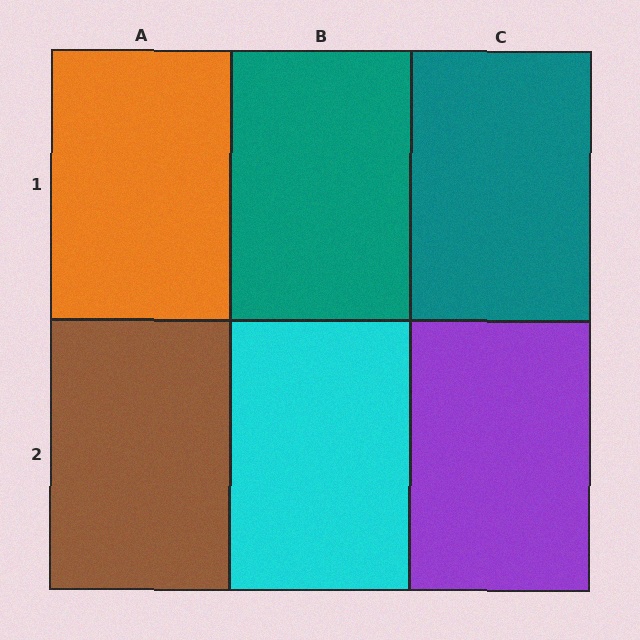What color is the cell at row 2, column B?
Cyan.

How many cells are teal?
2 cells are teal.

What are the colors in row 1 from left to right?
Orange, teal, teal.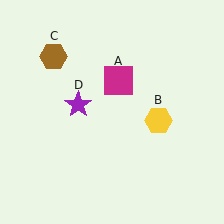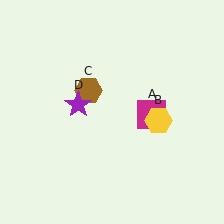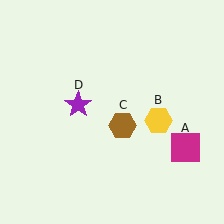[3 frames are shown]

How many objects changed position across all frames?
2 objects changed position: magenta square (object A), brown hexagon (object C).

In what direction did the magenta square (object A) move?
The magenta square (object A) moved down and to the right.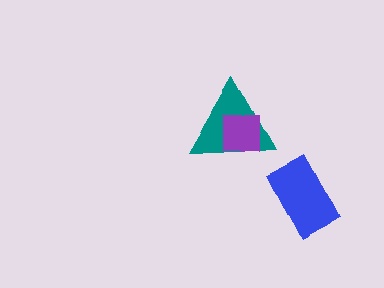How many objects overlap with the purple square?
1 object overlaps with the purple square.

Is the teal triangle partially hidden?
Yes, it is partially covered by another shape.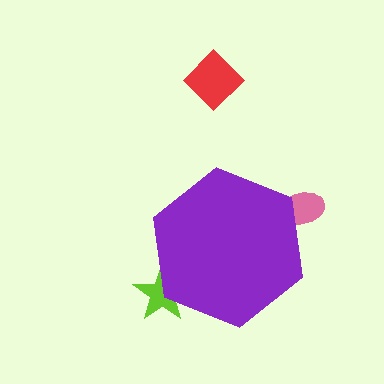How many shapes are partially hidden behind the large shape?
2 shapes are partially hidden.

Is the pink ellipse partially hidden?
Yes, the pink ellipse is partially hidden behind the purple hexagon.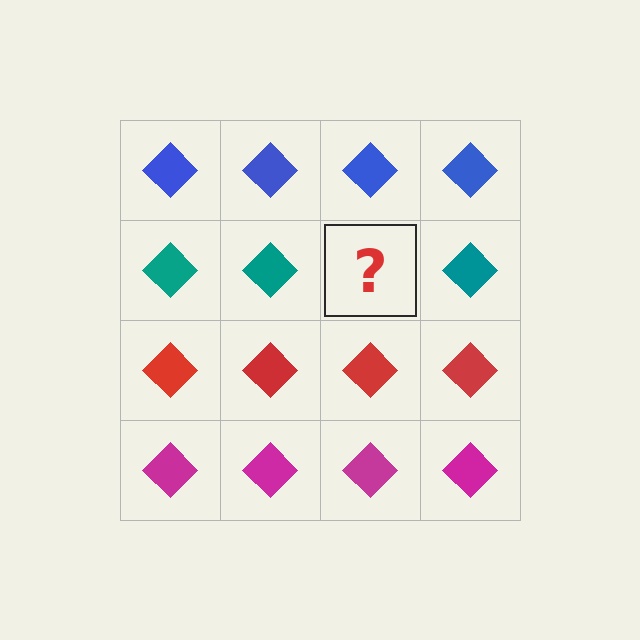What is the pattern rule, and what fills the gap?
The rule is that each row has a consistent color. The gap should be filled with a teal diamond.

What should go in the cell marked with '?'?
The missing cell should contain a teal diamond.